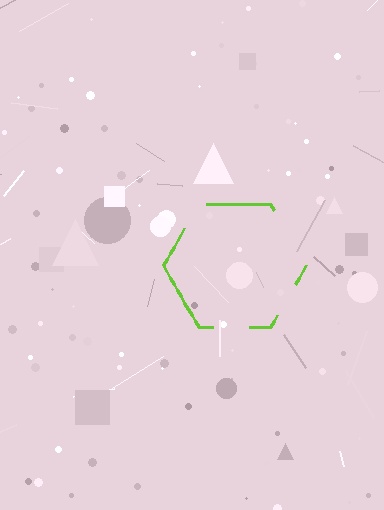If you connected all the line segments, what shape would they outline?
They would outline a hexagon.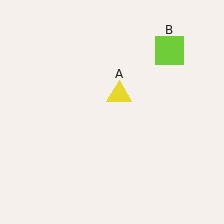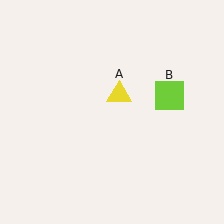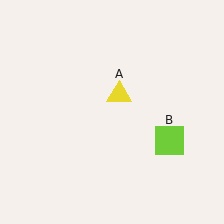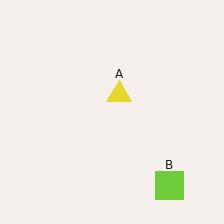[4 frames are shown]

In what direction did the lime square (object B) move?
The lime square (object B) moved down.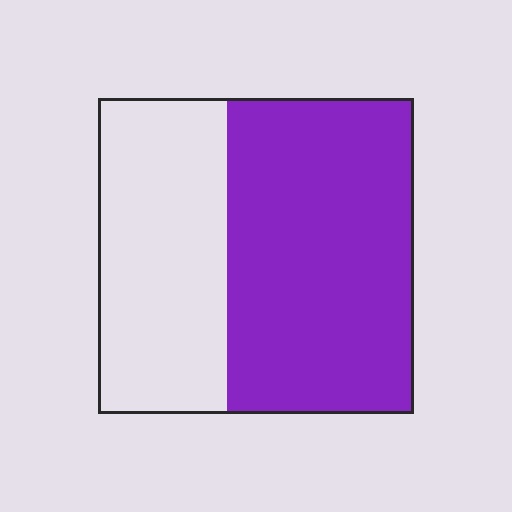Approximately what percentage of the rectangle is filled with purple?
Approximately 60%.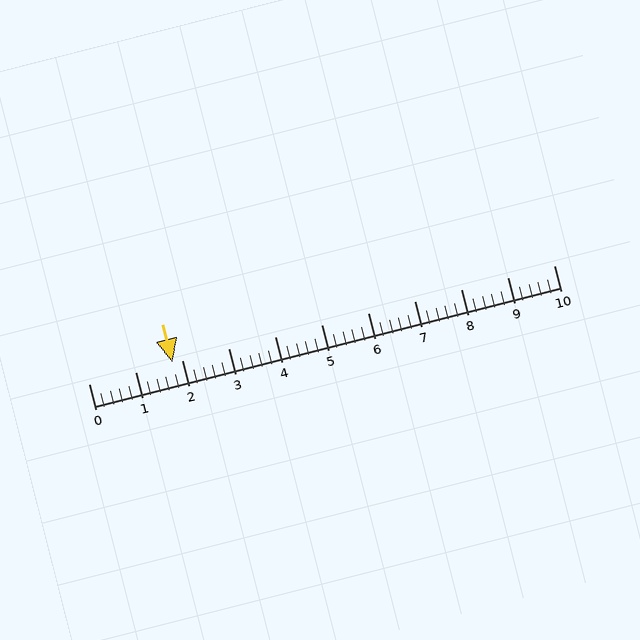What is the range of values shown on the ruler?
The ruler shows values from 0 to 10.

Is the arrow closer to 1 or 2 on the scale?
The arrow is closer to 2.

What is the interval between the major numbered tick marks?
The major tick marks are spaced 1 units apart.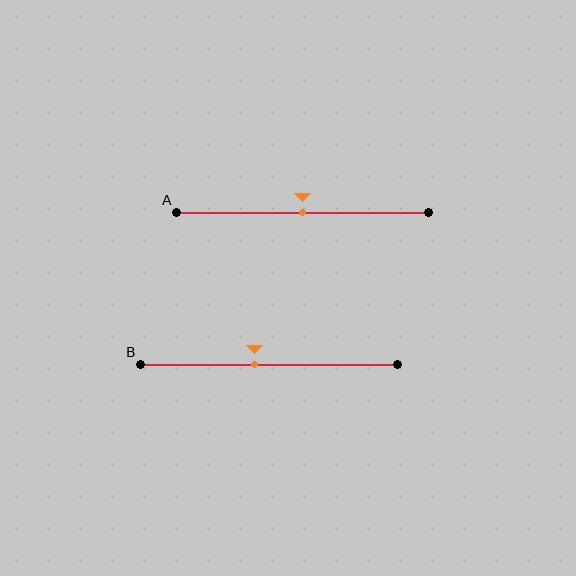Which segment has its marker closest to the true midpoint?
Segment A has its marker closest to the true midpoint.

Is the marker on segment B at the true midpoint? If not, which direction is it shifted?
No, the marker on segment B is shifted to the left by about 6% of the segment length.